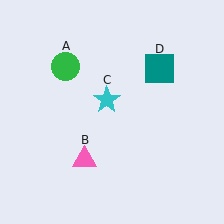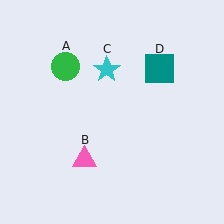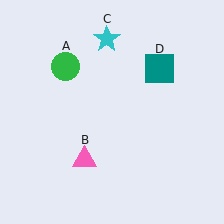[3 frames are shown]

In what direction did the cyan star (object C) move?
The cyan star (object C) moved up.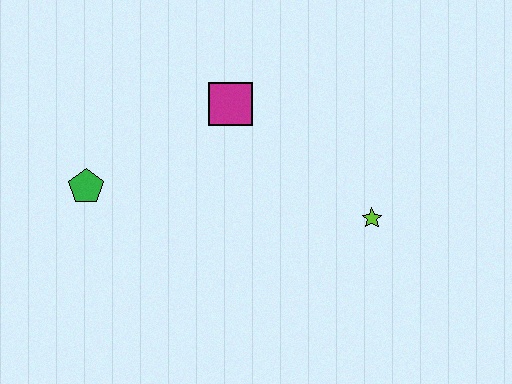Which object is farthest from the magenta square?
The lime star is farthest from the magenta square.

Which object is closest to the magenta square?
The green pentagon is closest to the magenta square.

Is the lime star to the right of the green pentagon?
Yes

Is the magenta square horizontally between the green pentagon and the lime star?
Yes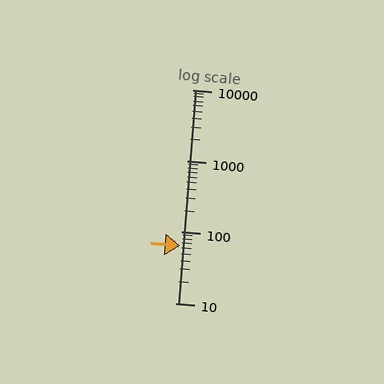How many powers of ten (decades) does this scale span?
The scale spans 3 decades, from 10 to 10000.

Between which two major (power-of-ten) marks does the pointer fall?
The pointer is between 10 and 100.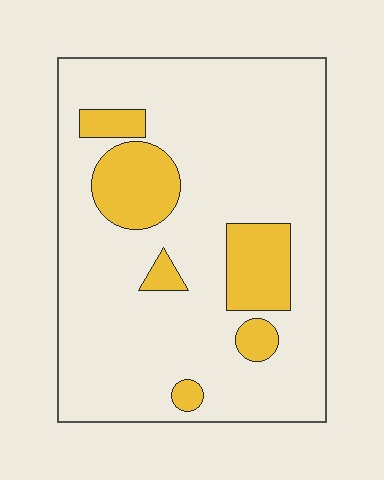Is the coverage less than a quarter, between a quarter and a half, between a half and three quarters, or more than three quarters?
Less than a quarter.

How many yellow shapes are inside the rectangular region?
6.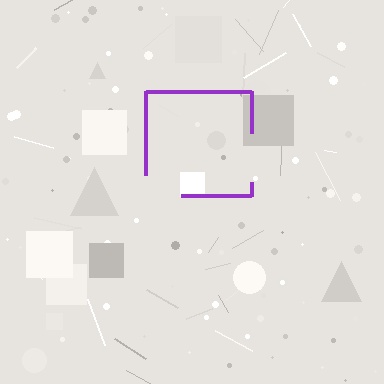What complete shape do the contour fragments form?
The contour fragments form a square.